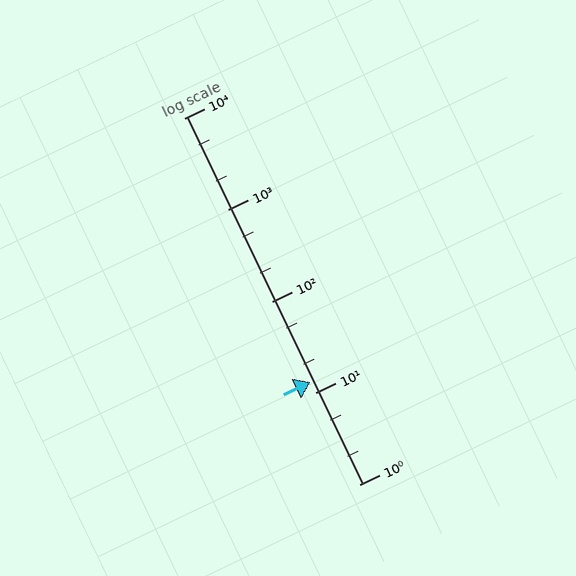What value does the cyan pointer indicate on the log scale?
The pointer indicates approximately 13.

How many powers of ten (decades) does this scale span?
The scale spans 4 decades, from 1 to 10000.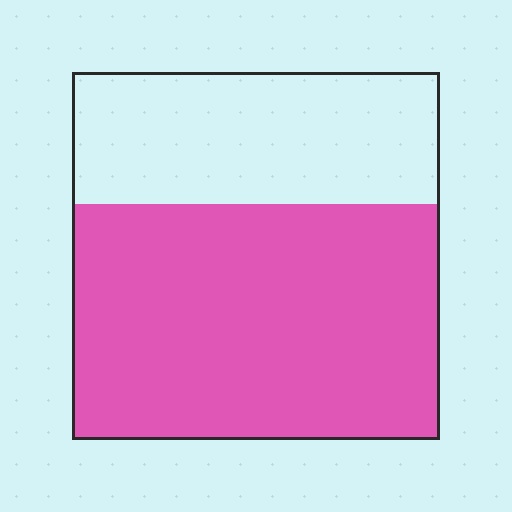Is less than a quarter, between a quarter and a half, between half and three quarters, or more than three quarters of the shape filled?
Between half and three quarters.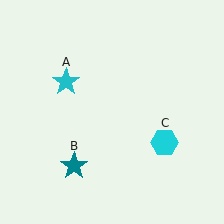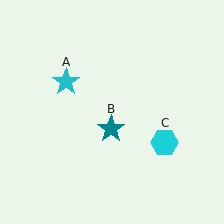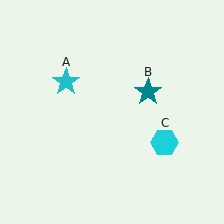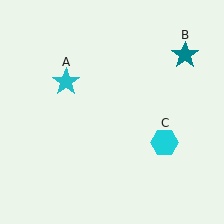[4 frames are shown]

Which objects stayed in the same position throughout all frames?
Cyan star (object A) and cyan hexagon (object C) remained stationary.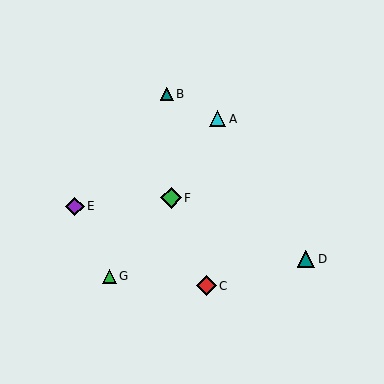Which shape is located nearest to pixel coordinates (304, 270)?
The teal triangle (labeled D) at (306, 259) is nearest to that location.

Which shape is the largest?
The green diamond (labeled F) is the largest.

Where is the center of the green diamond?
The center of the green diamond is at (171, 198).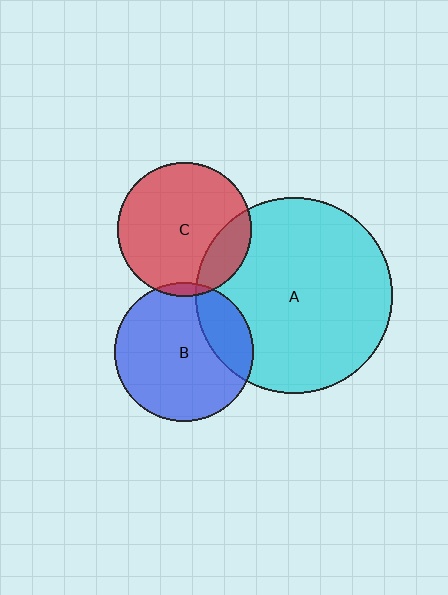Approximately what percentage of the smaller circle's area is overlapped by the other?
Approximately 20%.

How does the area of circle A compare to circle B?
Approximately 2.0 times.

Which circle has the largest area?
Circle A (cyan).